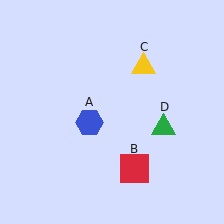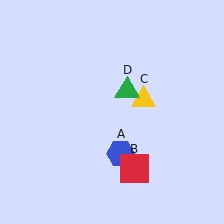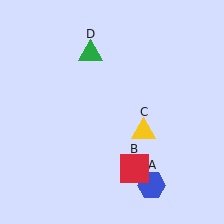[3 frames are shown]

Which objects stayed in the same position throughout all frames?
Red square (object B) remained stationary.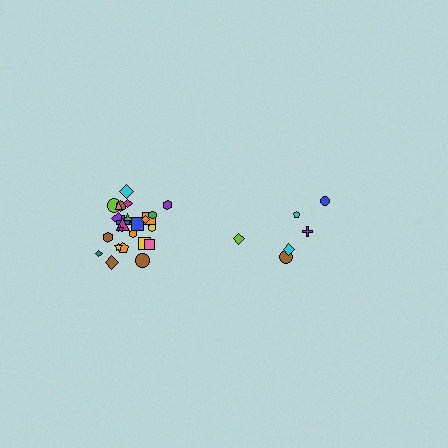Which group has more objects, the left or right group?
The left group.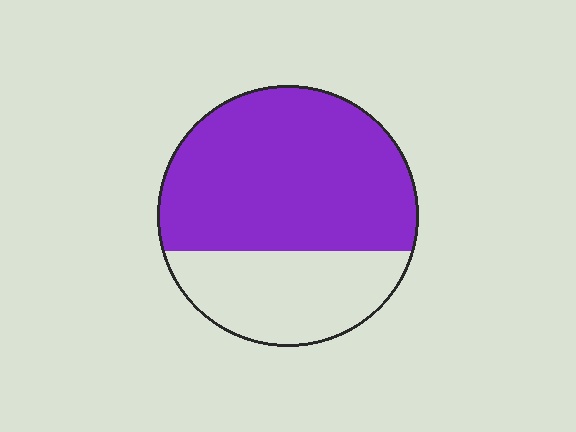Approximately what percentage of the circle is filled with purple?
Approximately 65%.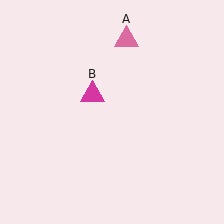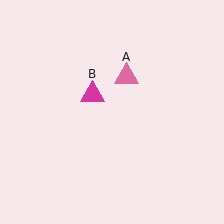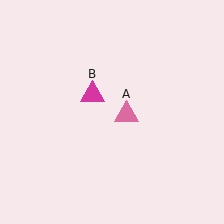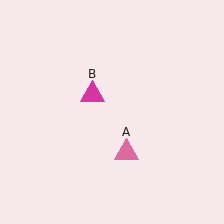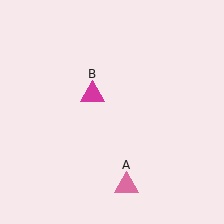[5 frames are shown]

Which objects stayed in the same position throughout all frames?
Magenta triangle (object B) remained stationary.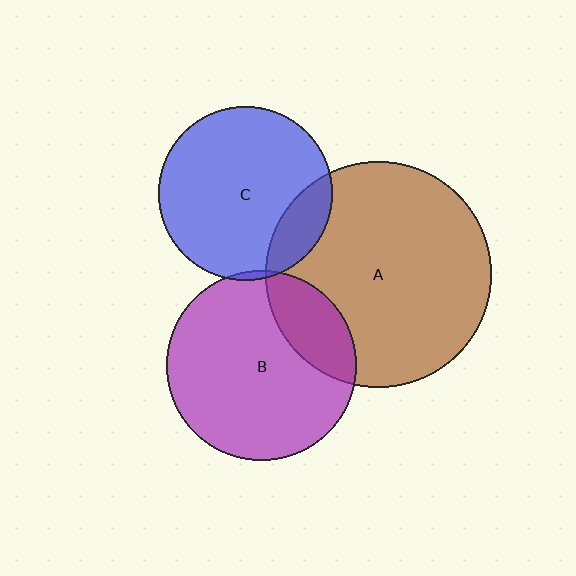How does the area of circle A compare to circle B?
Approximately 1.4 times.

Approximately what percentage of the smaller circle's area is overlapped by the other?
Approximately 15%.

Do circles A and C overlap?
Yes.